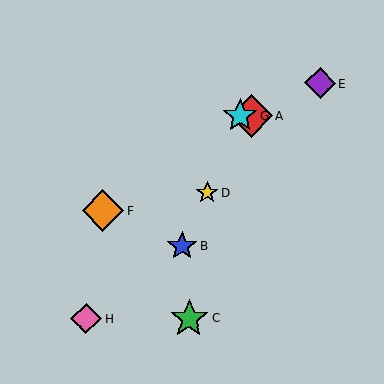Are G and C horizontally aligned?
No, G is at y≈116 and C is at y≈318.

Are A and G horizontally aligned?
Yes, both are at y≈116.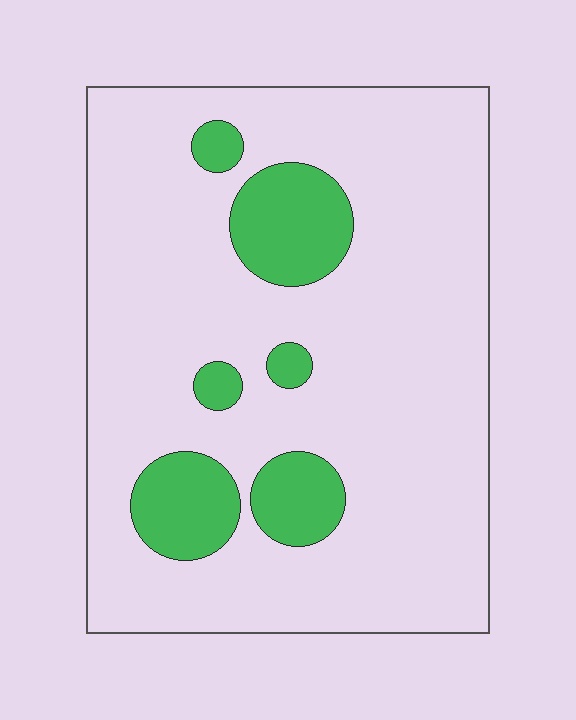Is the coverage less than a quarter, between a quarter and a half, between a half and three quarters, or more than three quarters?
Less than a quarter.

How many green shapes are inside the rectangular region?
6.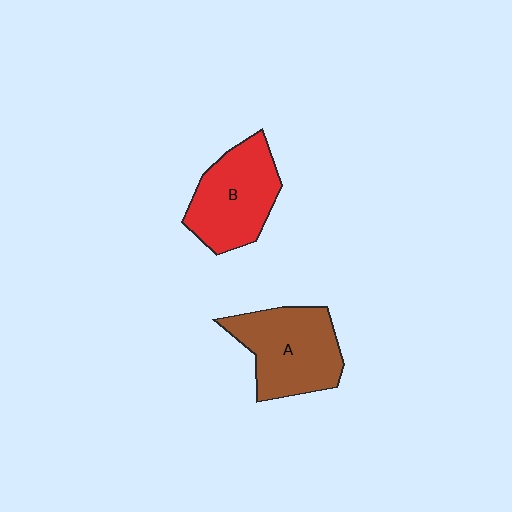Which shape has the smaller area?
Shape B (red).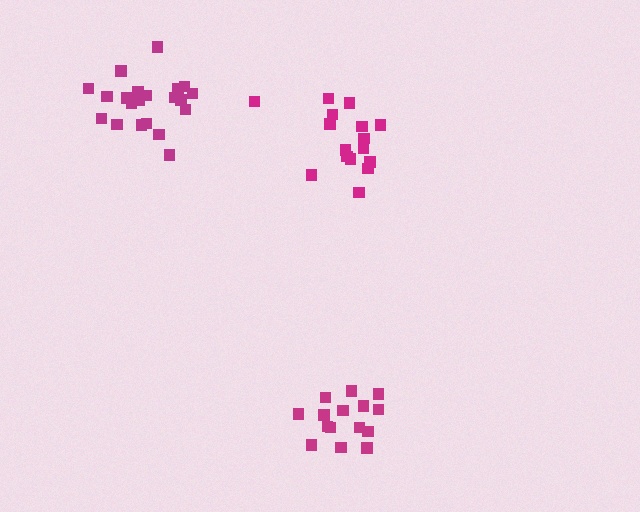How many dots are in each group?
Group 1: 16 dots, Group 2: 21 dots, Group 3: 15 dots (52 total).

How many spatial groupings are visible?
There are 3 spatial groupings.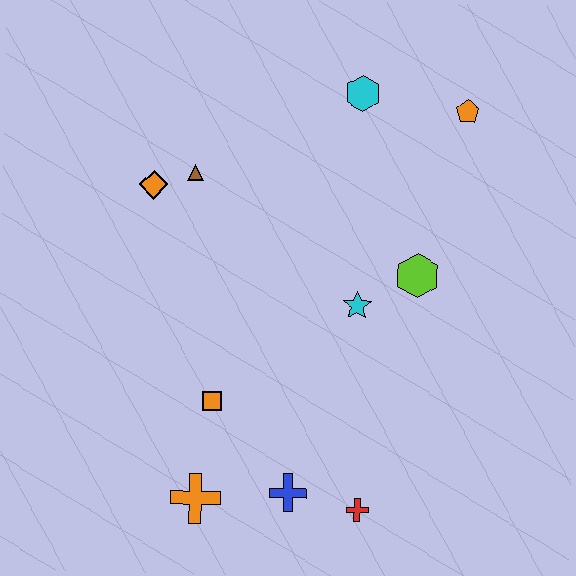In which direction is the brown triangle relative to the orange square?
The brown triangle is above the orange square.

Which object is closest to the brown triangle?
The orange diamond is closest to the brown triangle.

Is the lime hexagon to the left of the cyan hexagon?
No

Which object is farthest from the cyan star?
The orange cross is farthest from the cyan star.